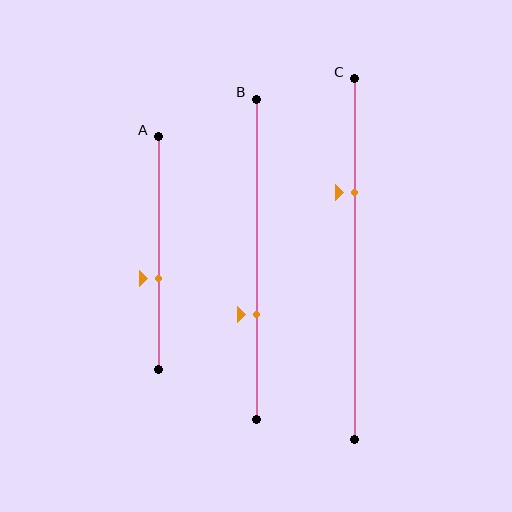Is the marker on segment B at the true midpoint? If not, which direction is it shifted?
No, the marker on segment B is shifted downward by about 17% of the segment length.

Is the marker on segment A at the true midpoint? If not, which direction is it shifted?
No, the marker on segment A is shifted downward by about 11% of the segment length.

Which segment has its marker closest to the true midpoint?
Segment A has its marker closest to the true midpoint.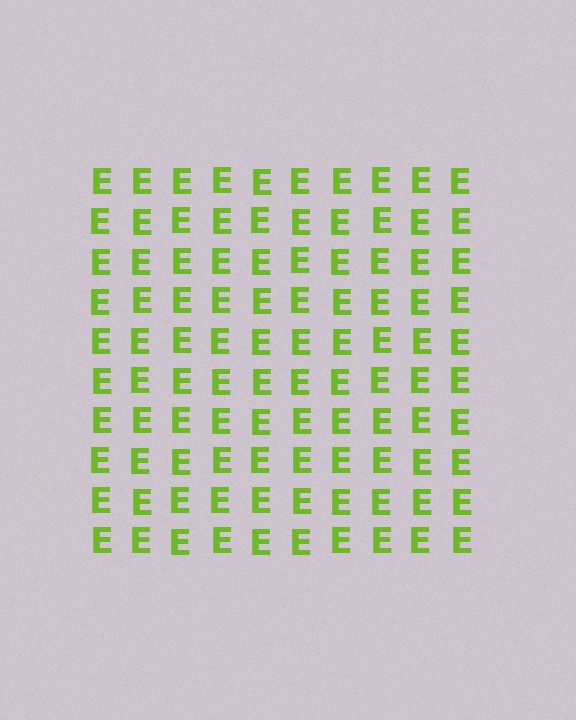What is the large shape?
The large shape is a square.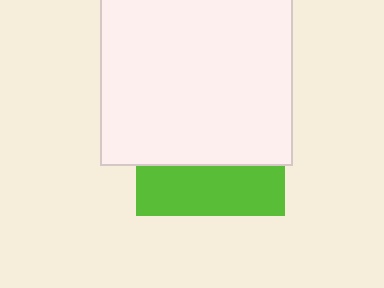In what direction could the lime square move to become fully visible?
The lime square could move down. That would shift it out from behind the white square entirely.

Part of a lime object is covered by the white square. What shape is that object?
It is a square.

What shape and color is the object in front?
The object in front is a white square.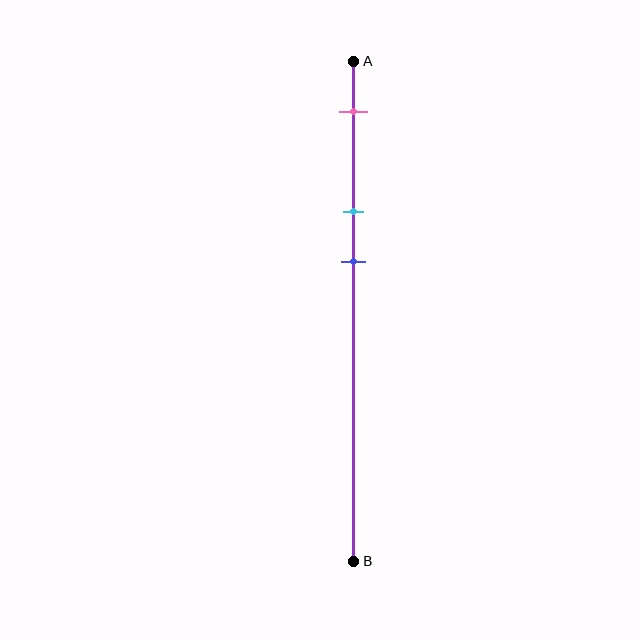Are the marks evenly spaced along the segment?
Yes, the marks are approximately evenly spaced.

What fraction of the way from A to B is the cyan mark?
The cyan mark is approximately 30% (0.3) of the way from A to B.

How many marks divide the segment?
There are 3 marks dividing the segment.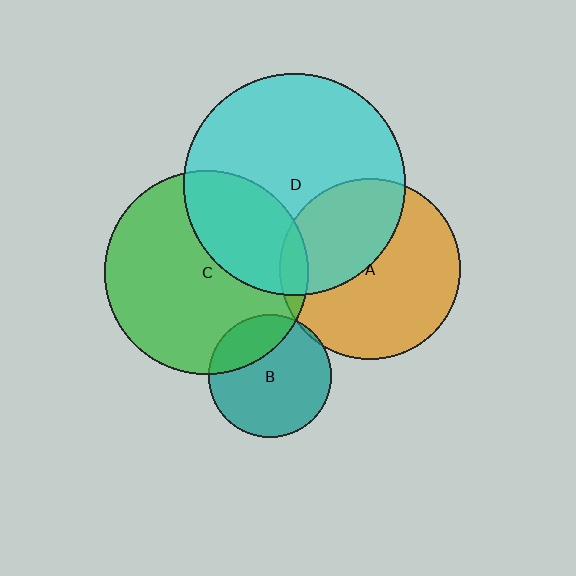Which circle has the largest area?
Circle D (cyan).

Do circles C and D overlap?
Yes.